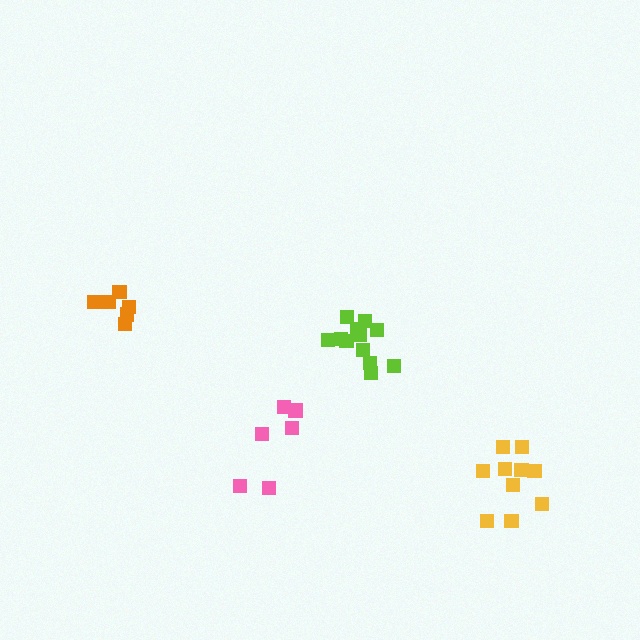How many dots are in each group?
Group 1: 6 dots, Group 2: 12 dots, Group 3: 6 dots, Group 4: 10 dots (34 total).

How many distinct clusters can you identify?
There are 4 distinct clusters.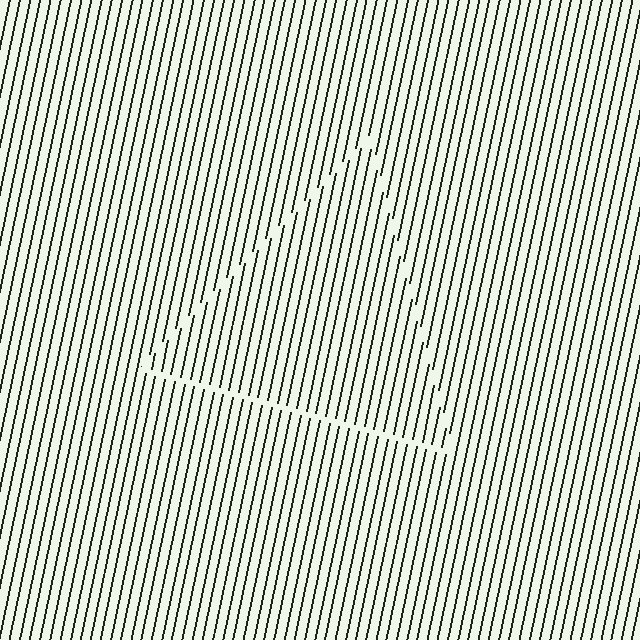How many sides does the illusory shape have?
3 sides — the line-ends trace a triangle.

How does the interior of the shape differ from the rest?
The interior of the shape contains the same grating, shifted by half a period — the contour is defined by the phase discontinuity where line-ends from the inner and outer gratings abut.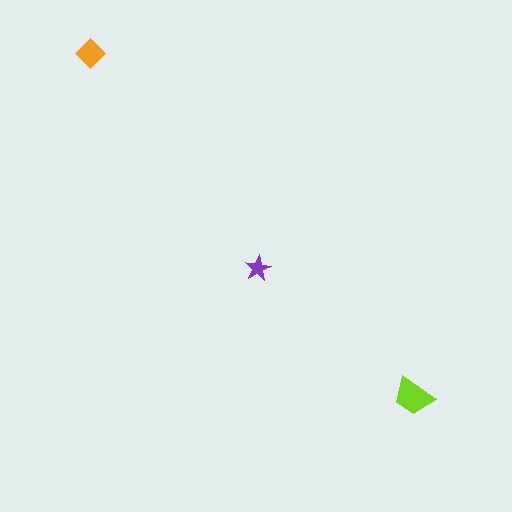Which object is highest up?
The orange diamond is topmost.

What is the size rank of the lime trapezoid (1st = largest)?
1st.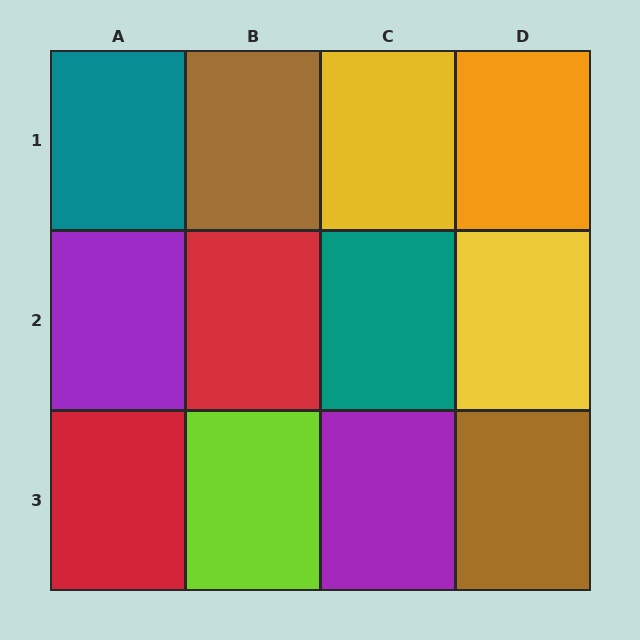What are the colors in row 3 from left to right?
Red, lime, purple, brown.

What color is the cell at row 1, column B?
Brown.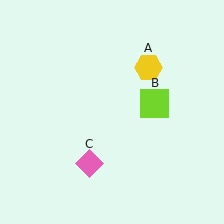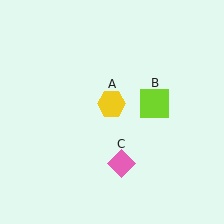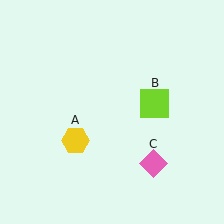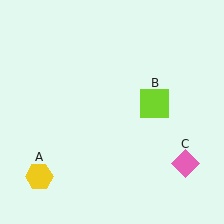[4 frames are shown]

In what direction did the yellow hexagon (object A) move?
The yellow hexagon (object A) moved down and to the left.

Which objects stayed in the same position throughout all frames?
Lime square (object B) remained stationary.